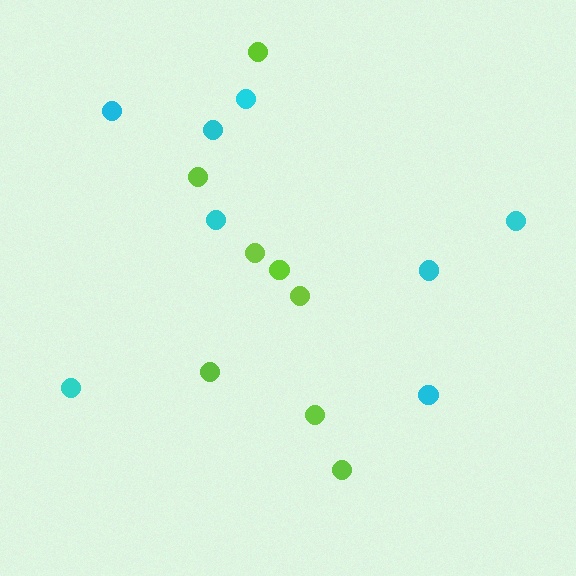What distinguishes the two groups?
There are 2 groups: one group of cyan circles (8) and one group of lime circles (8).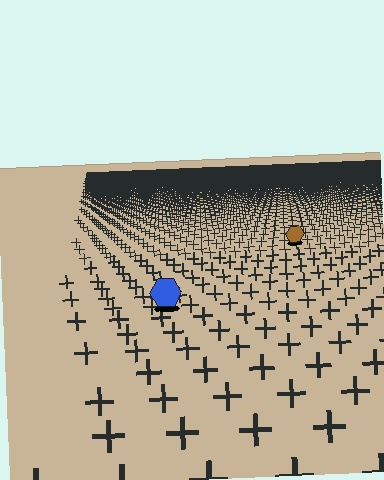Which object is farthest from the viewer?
The brown hexagon is farthest from the viewer. It appears smaller and the ground texture around it is denser.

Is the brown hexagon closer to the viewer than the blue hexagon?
No. The blue hexagon is closer — you can tell from the texture gradient: the ground texture is coarser near it.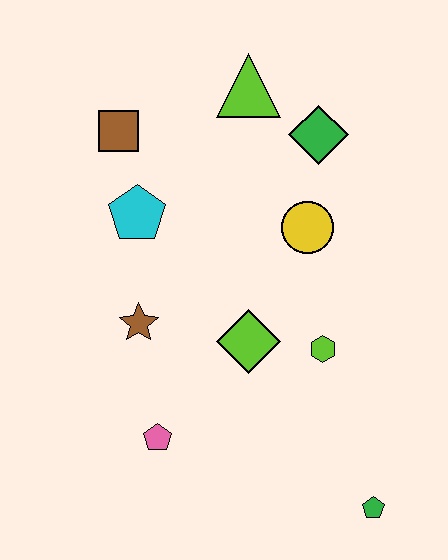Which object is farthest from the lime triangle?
The green pentagon is farthest from the lime triangle.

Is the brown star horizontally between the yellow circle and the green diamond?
No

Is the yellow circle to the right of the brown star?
Yes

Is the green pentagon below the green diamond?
Yes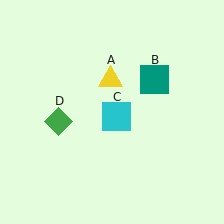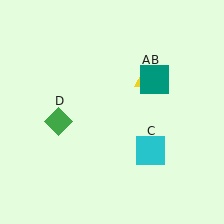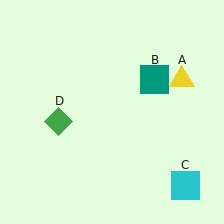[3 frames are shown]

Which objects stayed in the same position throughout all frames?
Teal square (object B) and green diamond (object D) remained stationary.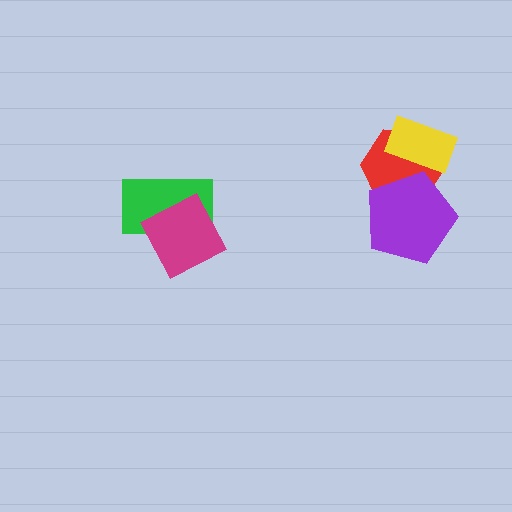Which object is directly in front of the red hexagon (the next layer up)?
The yellow rectangle is directly in front of the red hexagon.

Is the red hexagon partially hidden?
Yes, it is partially covered by another shape.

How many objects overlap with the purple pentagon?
1 object overlaps with the purple pentagon.